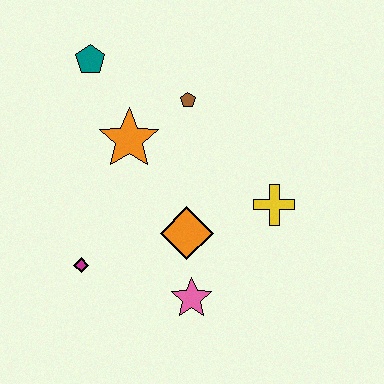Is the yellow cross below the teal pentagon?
Yes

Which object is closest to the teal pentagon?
The orange star is closest to the teal pentagon.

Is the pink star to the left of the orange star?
No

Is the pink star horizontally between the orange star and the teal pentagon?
No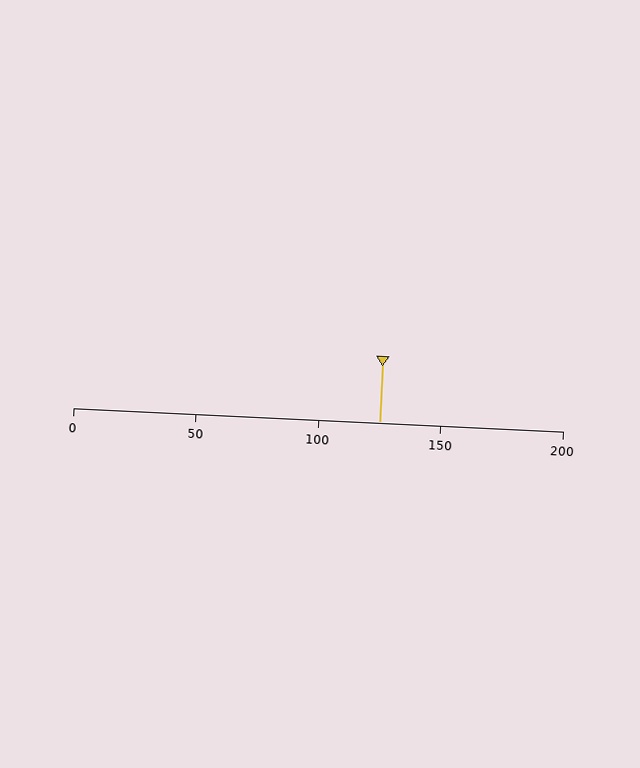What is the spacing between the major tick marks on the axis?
The major ticks are spaced 50 apart.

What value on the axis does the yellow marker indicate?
The marker indicates approximately 125.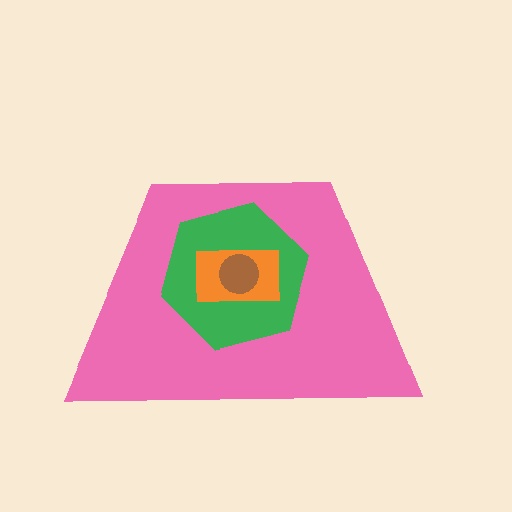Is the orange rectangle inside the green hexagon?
Yes.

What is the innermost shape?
The brown circle.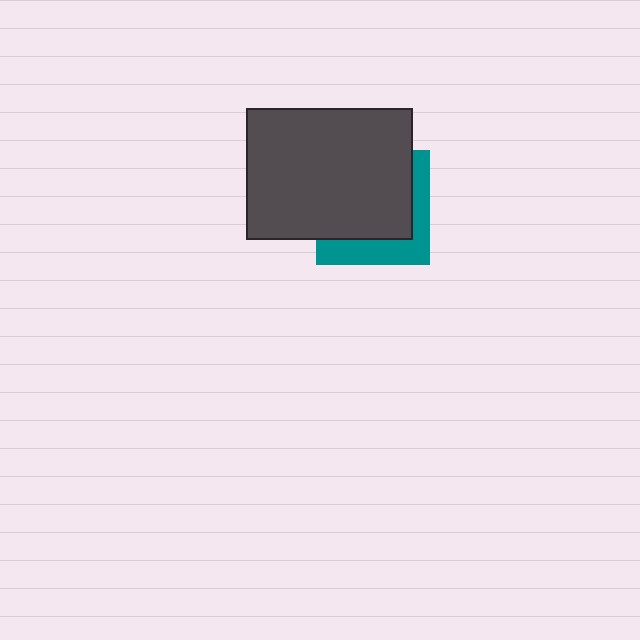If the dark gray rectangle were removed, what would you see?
You would see the complete teal square.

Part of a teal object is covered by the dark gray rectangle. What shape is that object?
It is a square.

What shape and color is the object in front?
The object in front is a dark gray rectangle.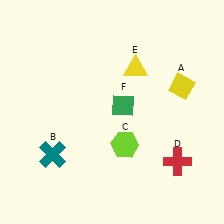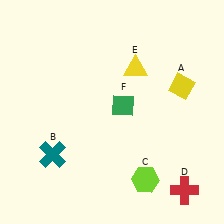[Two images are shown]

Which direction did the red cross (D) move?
The red cross (D) moved down.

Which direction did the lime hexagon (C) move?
The lime hexagon (C) moved down.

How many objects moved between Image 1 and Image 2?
2 objects moved between the two images.